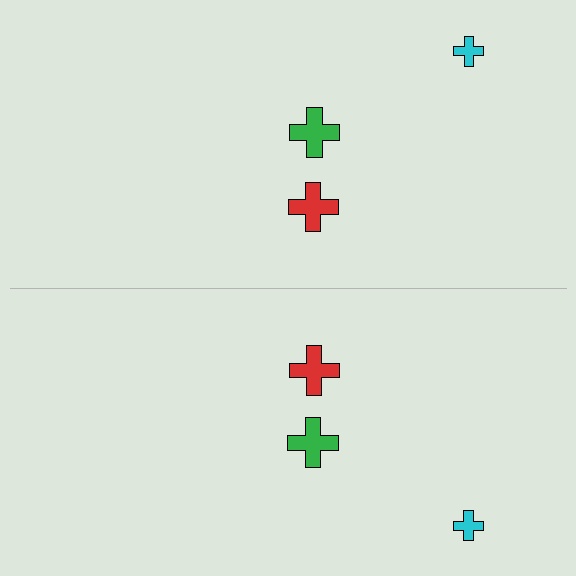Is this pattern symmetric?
Yes, this pattern has bilateral (reflection) symmetry.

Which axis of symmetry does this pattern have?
The pattern has a horizontal axis of symmetry running through the center of the image.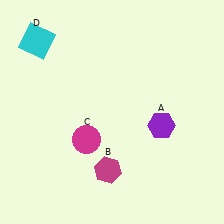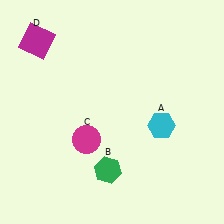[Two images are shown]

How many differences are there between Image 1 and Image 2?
There are 3 differences between the two images.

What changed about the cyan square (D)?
In Image 1, D is cyan. In Image 2, it changed to magenta.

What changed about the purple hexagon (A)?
In Image 1, A is purple. In Image 2, it changed to cyan.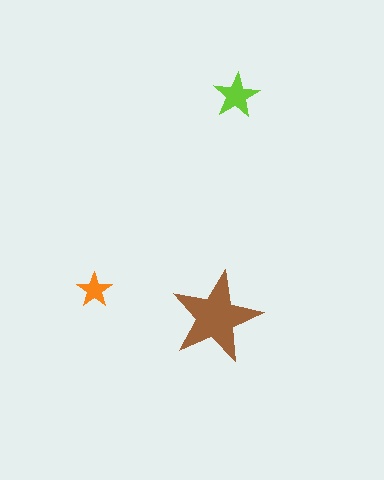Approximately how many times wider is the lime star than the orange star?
About 1.5 times wider.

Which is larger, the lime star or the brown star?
The brown one.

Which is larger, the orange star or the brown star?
The brown one.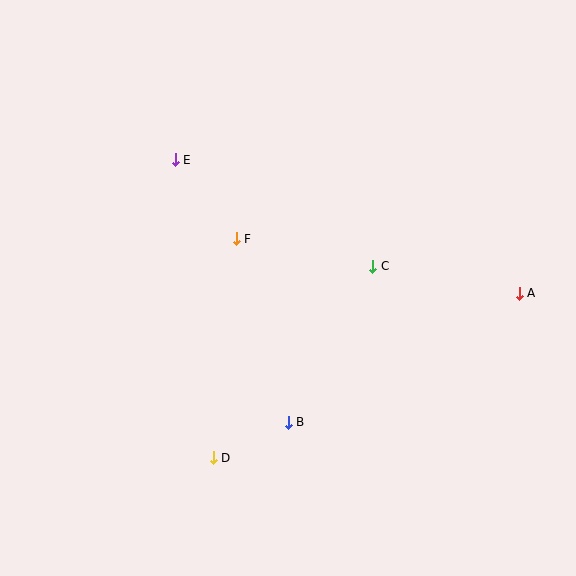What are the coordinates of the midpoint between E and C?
The midpoint between E and C is at (274, 213).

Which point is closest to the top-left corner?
Point E is closest to the top-left corner.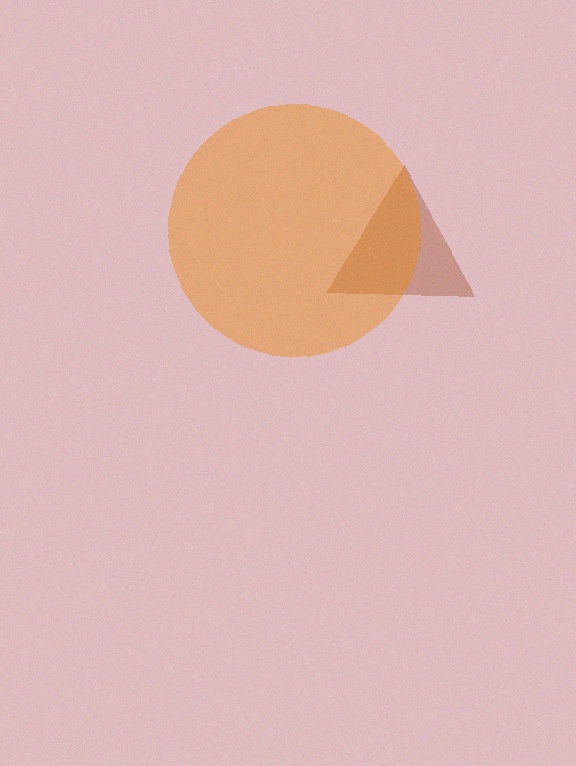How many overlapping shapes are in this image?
There are 2 overlapping shapes in the image.